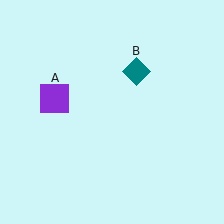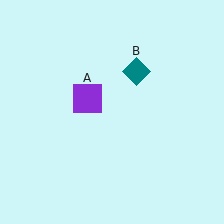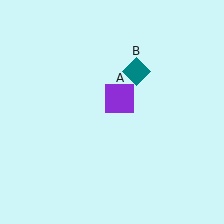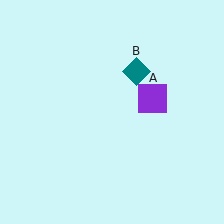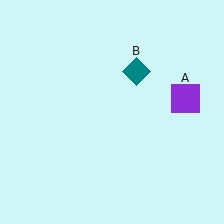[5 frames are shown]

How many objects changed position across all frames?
1 object changed position: purple square (object A).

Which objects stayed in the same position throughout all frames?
Teal diamond (object B) remained stationary.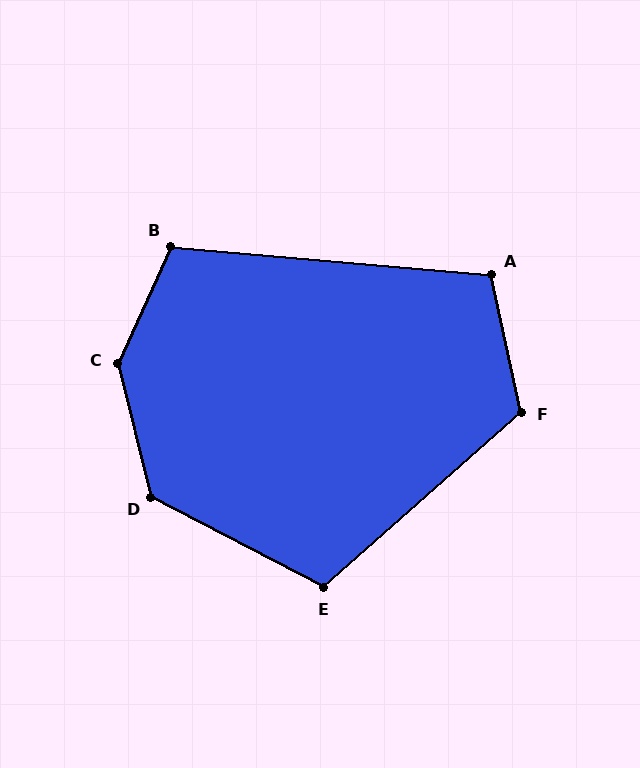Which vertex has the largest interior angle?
C, at approximately 142 degrees.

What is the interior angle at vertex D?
Approximately 132 degrees (obtuse).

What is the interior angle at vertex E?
Approximately 111 degrees (obtuse).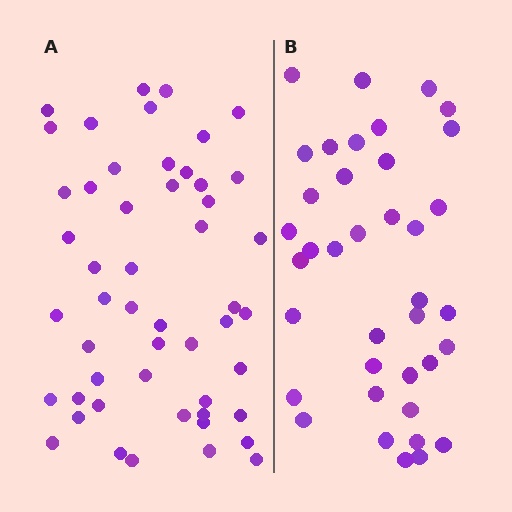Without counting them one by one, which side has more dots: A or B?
Region A (the left region) has more dots.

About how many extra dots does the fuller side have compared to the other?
Region A has approximately 15 more dots than region B.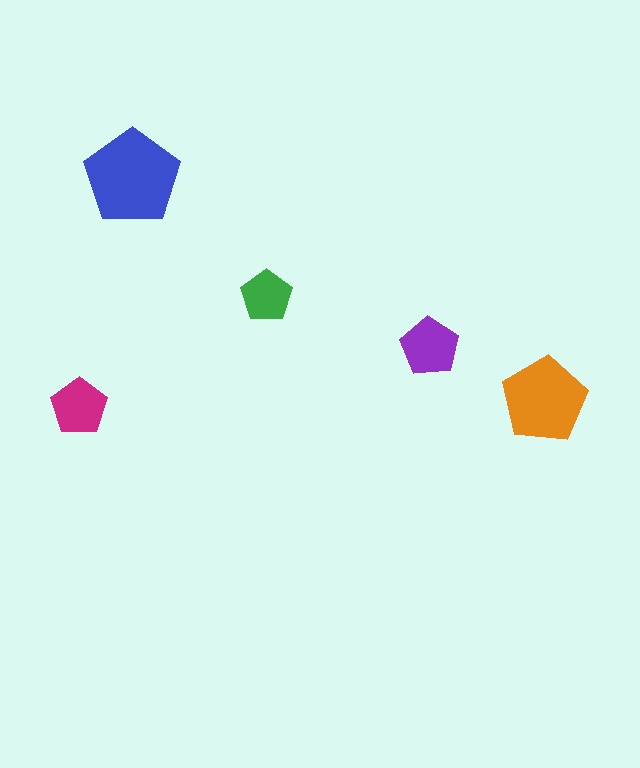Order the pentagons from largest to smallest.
the blue one, the orange one, the purple one, the magenta one, the green one.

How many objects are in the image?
There are 5 objects in the image.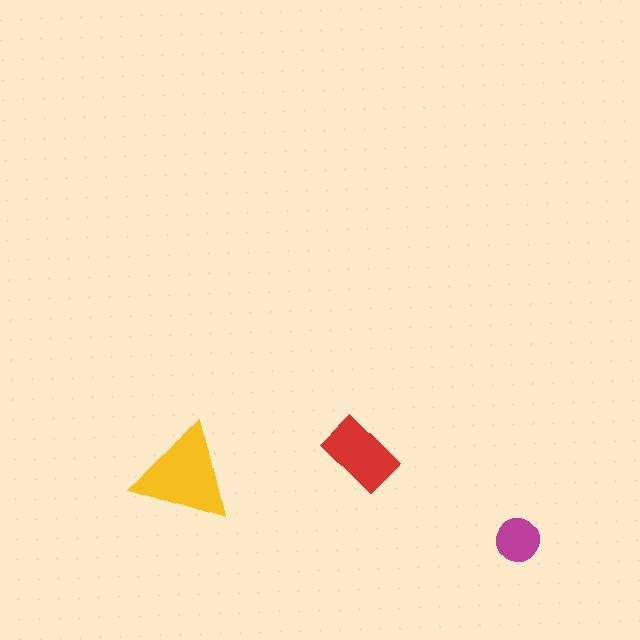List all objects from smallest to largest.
The magenta circle, the red rectangle, the yellow triangle.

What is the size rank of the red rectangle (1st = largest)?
2nd.